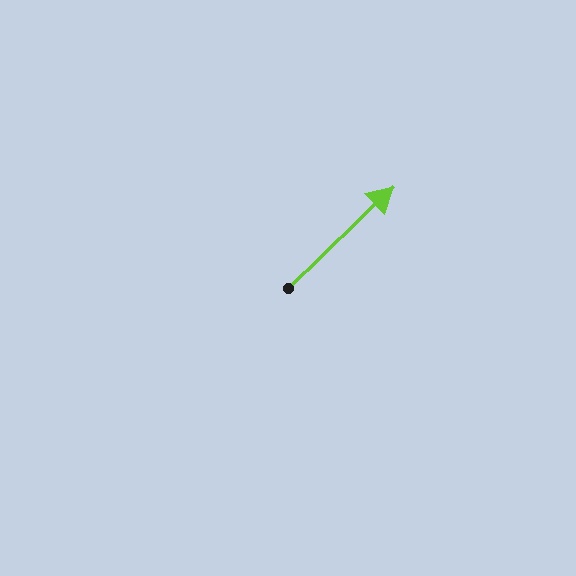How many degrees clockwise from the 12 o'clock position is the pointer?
Approximately 46 degrees.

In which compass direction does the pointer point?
Northeast.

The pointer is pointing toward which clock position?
Roughly 2 o'clock.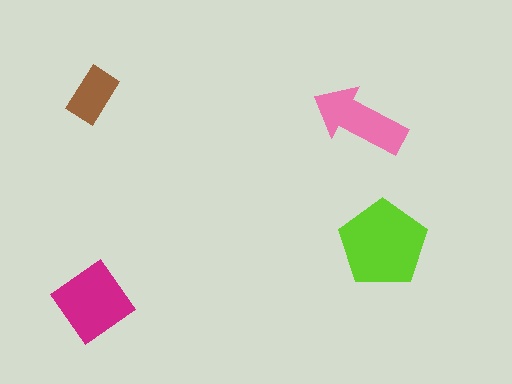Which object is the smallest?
The brown rectangle.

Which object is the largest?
The lime pentagon.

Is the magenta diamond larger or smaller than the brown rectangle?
Larger.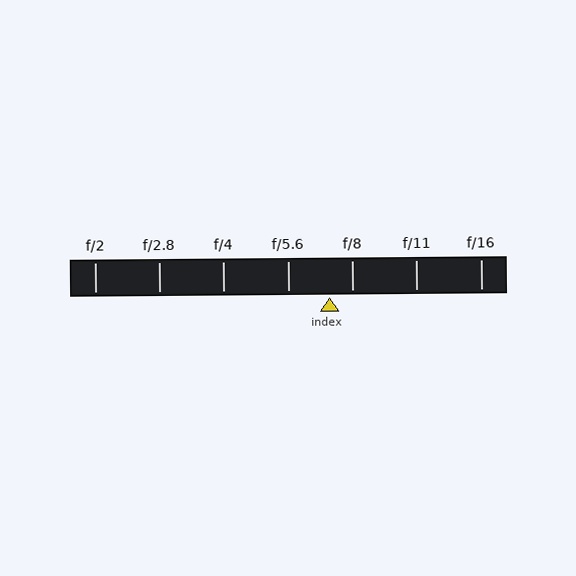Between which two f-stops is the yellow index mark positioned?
The index mark is between f/5.6 and f/8.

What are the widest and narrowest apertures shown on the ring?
The widest aperture shown is f/2 and the narrowest is f/16.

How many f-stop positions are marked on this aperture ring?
There are 7 f-stop positions marked.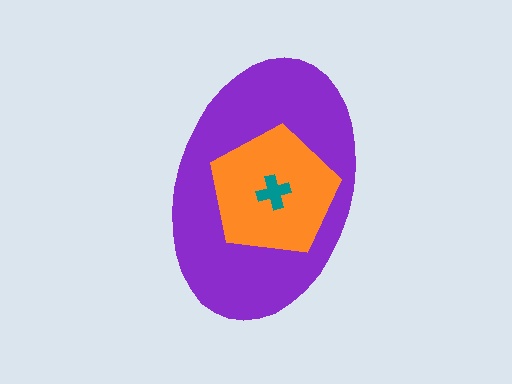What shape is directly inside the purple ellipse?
The orange pentagon.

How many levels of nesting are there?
3.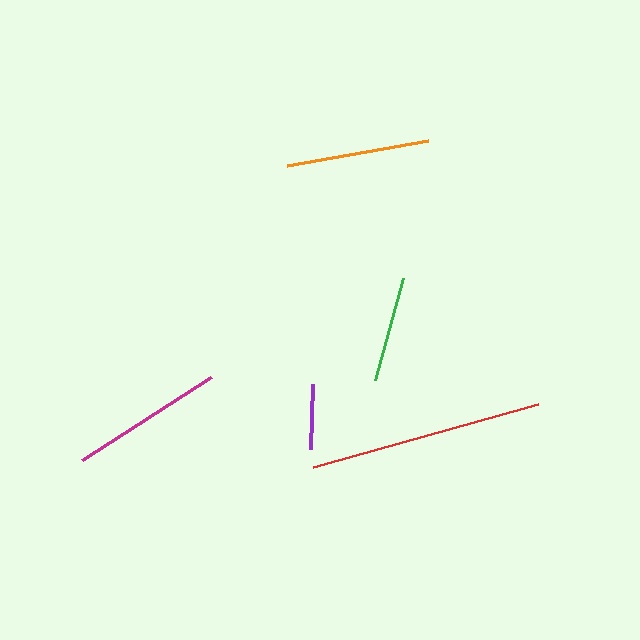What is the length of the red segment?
The red segment is approximately 233 pixels long.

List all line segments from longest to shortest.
From longest to shortest: red, magenta, orange, green, purple.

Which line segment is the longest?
The red line is the longest at approximately 233 pixels.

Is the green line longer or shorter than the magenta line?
The magenta line is longer than the green line.